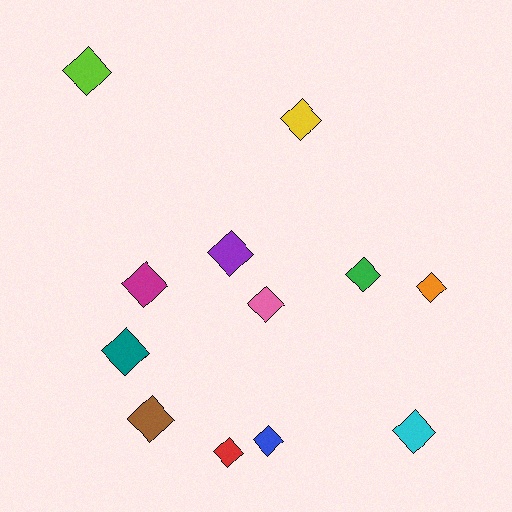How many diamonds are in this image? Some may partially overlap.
There are 12 diamonds.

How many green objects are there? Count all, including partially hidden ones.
There is 1 green object.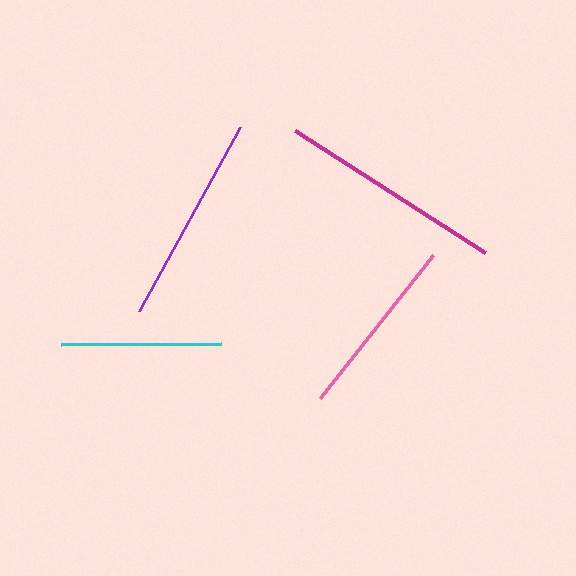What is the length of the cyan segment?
The cyan segment is approximately 160 pixels long.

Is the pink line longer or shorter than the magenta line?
The magenta line is longer than the pink line.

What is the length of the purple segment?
The purple segment is approximately 210 pixels long.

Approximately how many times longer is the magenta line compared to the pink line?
The magenta line is approximately 1.2 times the length of the pink line.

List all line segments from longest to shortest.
From longest to shortest: magenta, purple, pink, cyan.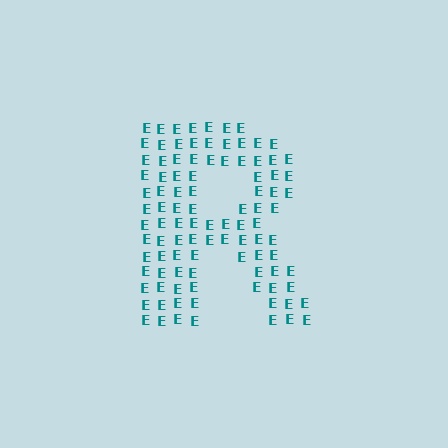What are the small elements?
The small elements are letter E's.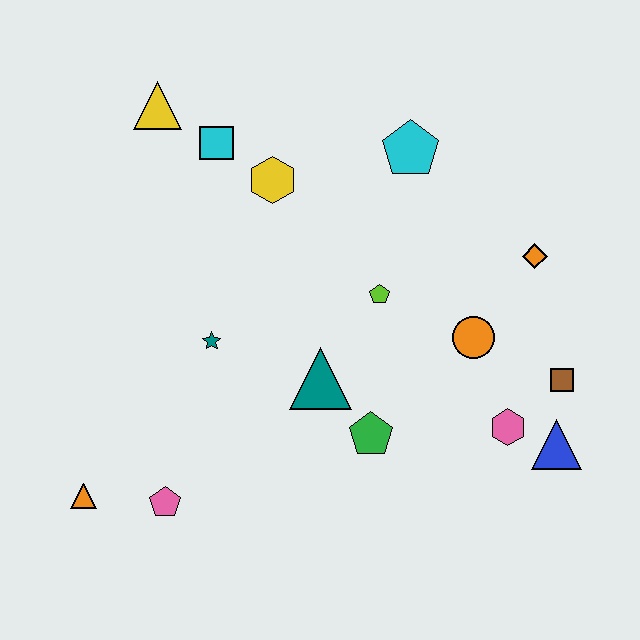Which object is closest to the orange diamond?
The orange circle is closest to the orange diamond.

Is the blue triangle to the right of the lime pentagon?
Yes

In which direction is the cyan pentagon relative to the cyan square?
The cyan pentagon is to the right of the cyan square.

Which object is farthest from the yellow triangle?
The blue triangle is farthest from the yellow triangle.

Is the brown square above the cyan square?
No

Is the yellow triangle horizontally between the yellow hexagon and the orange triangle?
Yes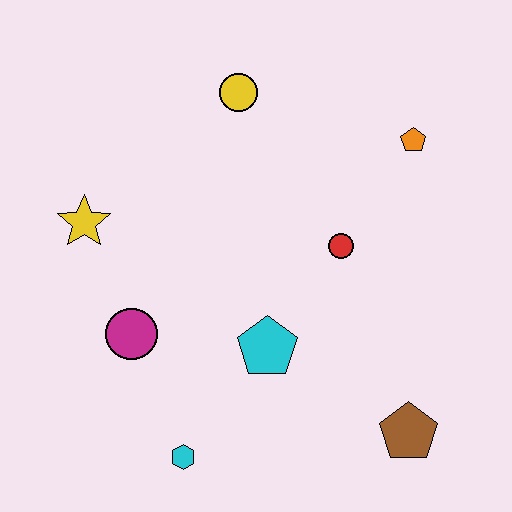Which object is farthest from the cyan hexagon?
The orange pentagon is farthest from the cyan hexagon.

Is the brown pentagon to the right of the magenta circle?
Yes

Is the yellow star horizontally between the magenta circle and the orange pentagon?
No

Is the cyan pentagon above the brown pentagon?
Yes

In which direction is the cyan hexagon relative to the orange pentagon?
The cyan hexagon is below the orange pentagon.